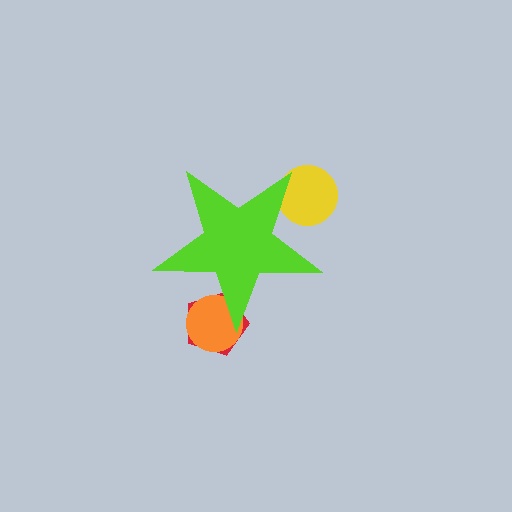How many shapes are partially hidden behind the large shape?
3 shapes are partially hidden.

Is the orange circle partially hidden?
Yes, the orange circle is partially hidden behind the lime star.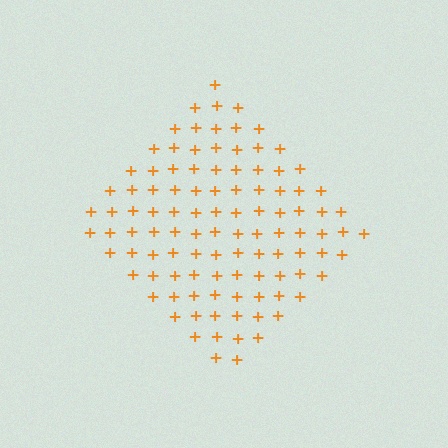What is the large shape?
The large shape is a diamond.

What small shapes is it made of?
It is made of small plus signs.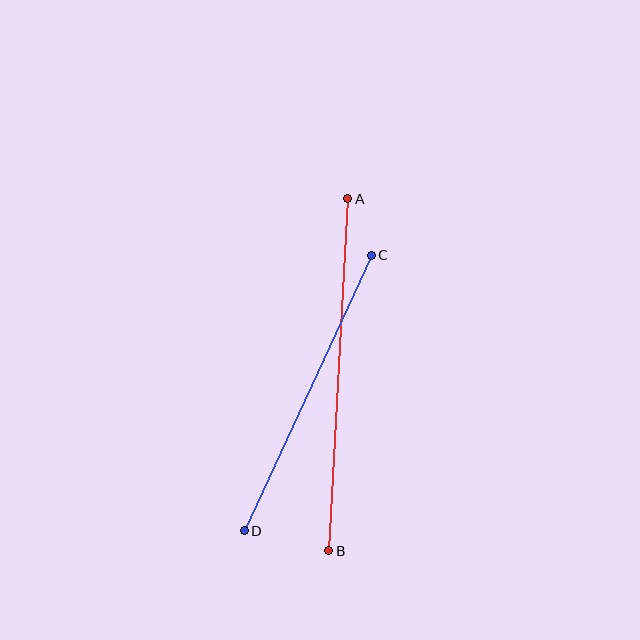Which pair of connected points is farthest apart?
Points A and B are farthest apart.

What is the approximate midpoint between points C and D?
The midpoint is at approximately (308, 393) pixels.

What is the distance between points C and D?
The distance is approximately 304 pixels.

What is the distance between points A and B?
The distance is approximately 353 pixels.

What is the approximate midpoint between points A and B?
The midpoint is at approximately (338, 375) pixels.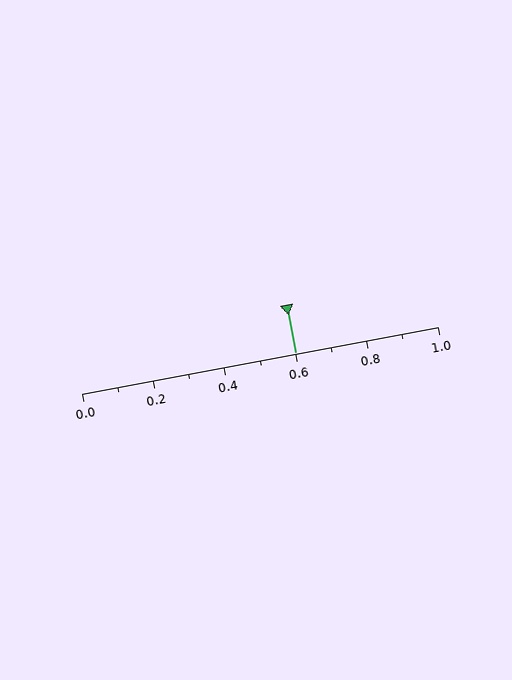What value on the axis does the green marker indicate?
The marker indicates approximately 0.6.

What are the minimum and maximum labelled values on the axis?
The axis runs from 0.0 to 1.0.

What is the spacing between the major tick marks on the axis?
The major ticks are spaced 0.2 apart.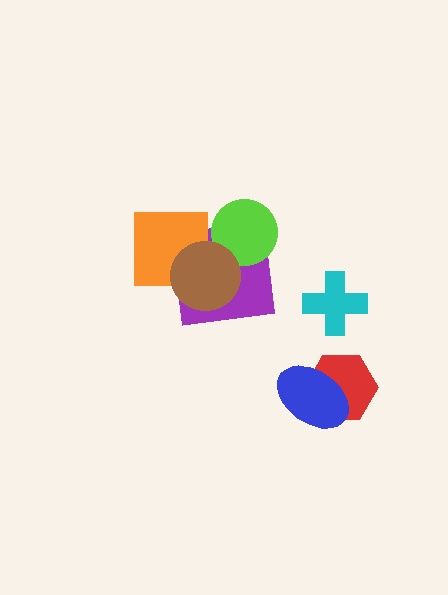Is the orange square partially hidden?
Yes, it is partially covered by another shape.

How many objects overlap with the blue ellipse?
1 object overlaps with the blue ellipse.